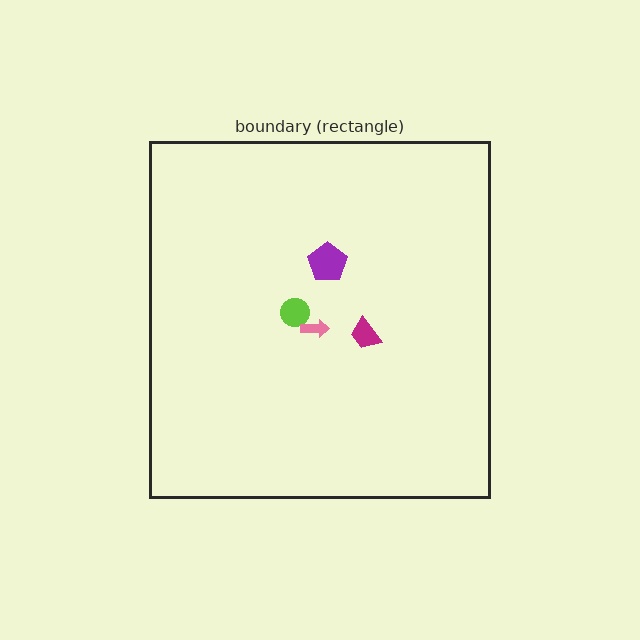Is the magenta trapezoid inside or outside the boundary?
Inside.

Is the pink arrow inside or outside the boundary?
Inside.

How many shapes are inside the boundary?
4 inside, 0 outside.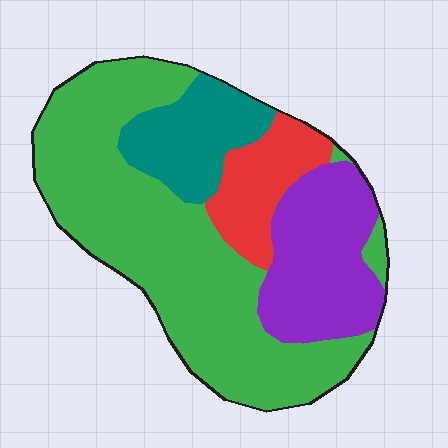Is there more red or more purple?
Purple.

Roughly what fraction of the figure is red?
Red takes up less than a quarter of the figure.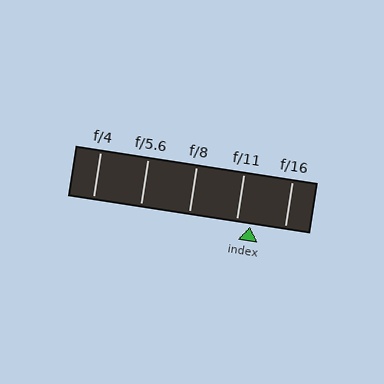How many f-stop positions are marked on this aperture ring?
There are 5 f-stop positions marked.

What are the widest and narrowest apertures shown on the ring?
The widest aperture shown is f/4 and the narrowest is f/16.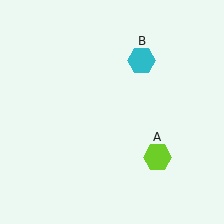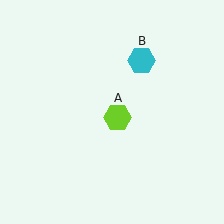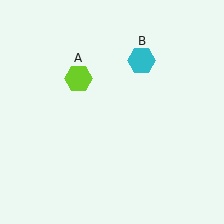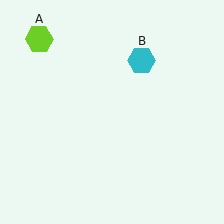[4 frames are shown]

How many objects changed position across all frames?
1 object changed position: lime hexagon (object A).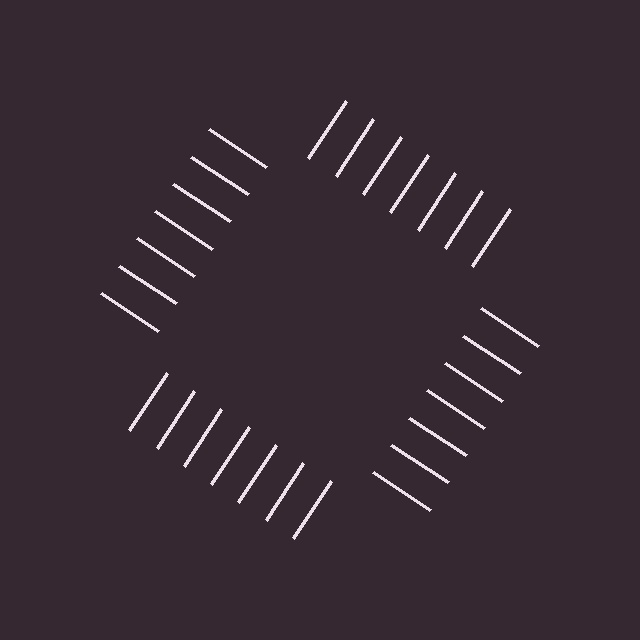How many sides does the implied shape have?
4 sides — the line-ends trace a square.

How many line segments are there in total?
28 — 7 along each of the 4 edges.